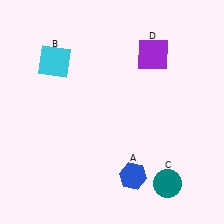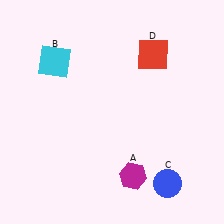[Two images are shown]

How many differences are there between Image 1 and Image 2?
There are 3 differences between the two images.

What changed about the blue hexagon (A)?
In Image 1, A is blue. In Image 2, it changed to magenta.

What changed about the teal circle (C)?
In Image 1, C is teal. In Image 2, it changed to blue.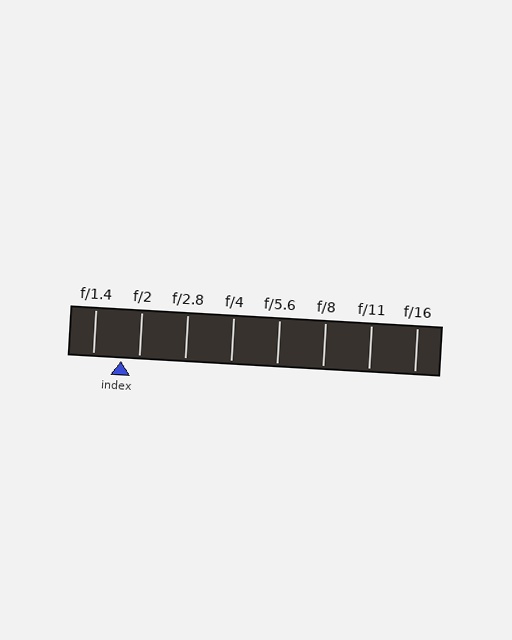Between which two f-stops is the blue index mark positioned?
The index mark is between f/1.4 and f/2.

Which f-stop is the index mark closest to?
The index mark is closest to f/2.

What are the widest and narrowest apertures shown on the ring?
The widest aperture shown is f/1.4 and the narrowest is f/16.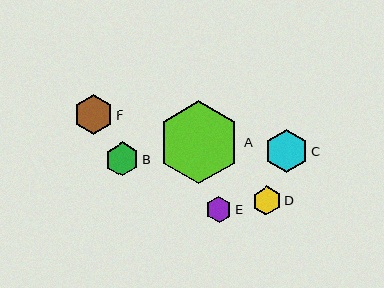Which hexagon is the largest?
Hexagon A is the largest with a size of approximately 83 pixels.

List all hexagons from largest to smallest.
From largest to smallest: A, C, F, B, D, E.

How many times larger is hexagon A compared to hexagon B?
Hexagon A is approximately 2.5 times the size of hexagon B.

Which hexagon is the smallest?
Hexagon E is the smallest with a size of approximately 26 pixels.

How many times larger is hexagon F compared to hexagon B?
Hexagon F is approximately 1.2 times the size of hexagon B.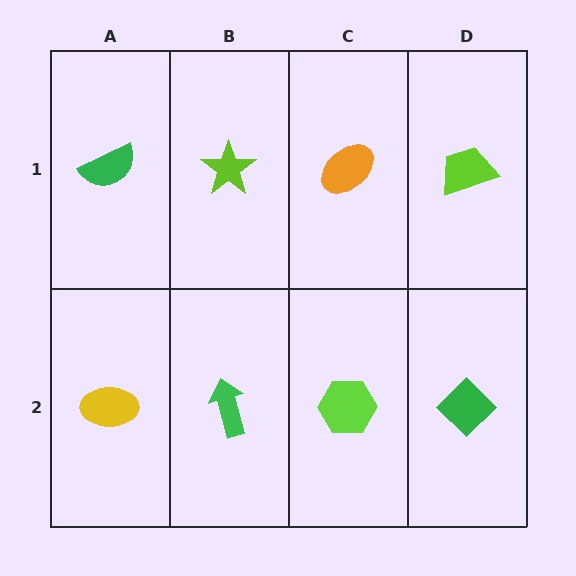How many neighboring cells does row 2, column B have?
3.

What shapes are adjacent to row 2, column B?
A lime star (row 1, column B), a yellow ellipse (row 2, column A), a lime hexagon (row 2, column C).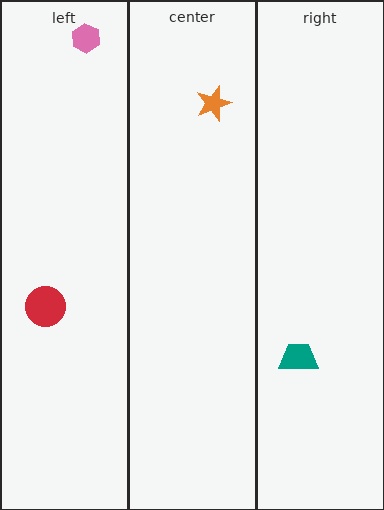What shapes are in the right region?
The teal trapezoid.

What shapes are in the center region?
The orange star.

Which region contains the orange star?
The center region.